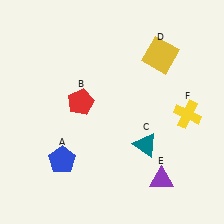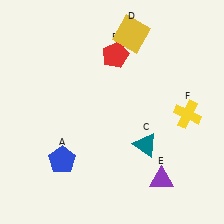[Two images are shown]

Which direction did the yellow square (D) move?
The yellow square (D) moved left.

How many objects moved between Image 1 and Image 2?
2 objects moved between the two images.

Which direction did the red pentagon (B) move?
The red pentagon (B) moved up.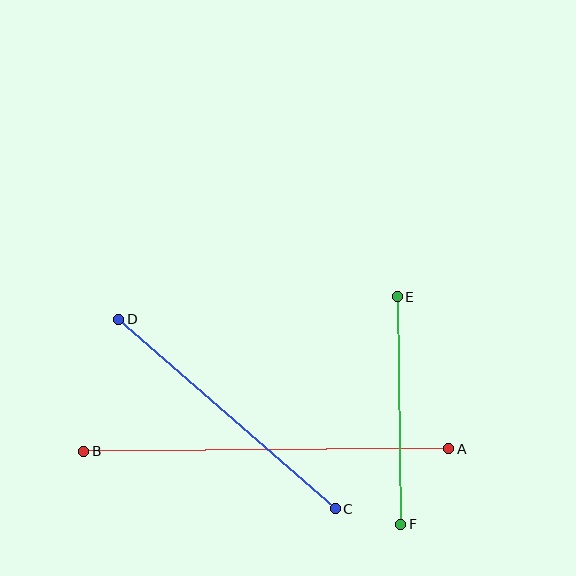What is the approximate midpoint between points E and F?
The midpoint is at approximately (399, 410) pixels.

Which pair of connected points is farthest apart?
Points A and B are farthest apart.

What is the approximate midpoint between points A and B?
The midpoint is at approximately (266, 450) pixels.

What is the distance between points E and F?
The distance is approximately 228 pixels.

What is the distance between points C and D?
The distance is approximately 288 pixels.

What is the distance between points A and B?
The distance is approximately 365 pixels.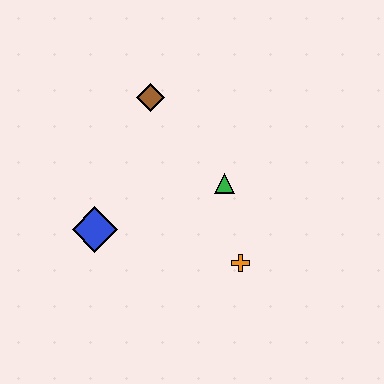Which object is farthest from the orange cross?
The brown diamond is farthest from the orange cross.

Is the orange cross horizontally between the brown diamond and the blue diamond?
No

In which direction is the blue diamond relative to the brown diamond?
The blue diamond is below the brown diamond.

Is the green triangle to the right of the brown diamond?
Yes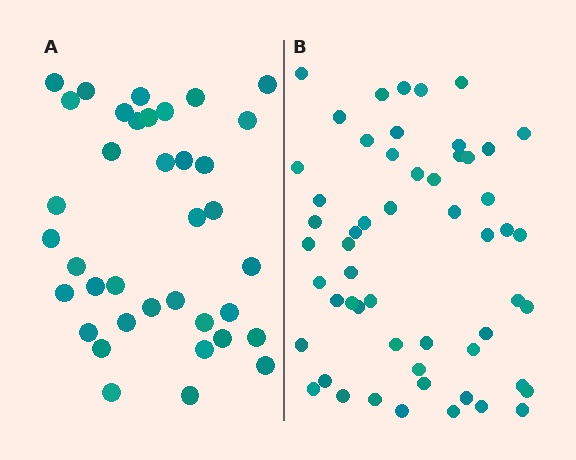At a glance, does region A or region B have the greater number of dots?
Region B (the right region) has more dots.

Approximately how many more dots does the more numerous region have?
Region B has approximately 20 more dots than region A.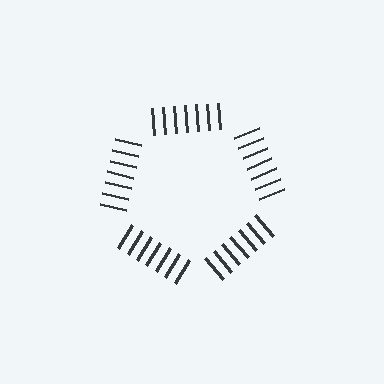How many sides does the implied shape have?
5 sides — the line-ends trace a pentagon.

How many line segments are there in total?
35 — 7 along each of the 5 edges.